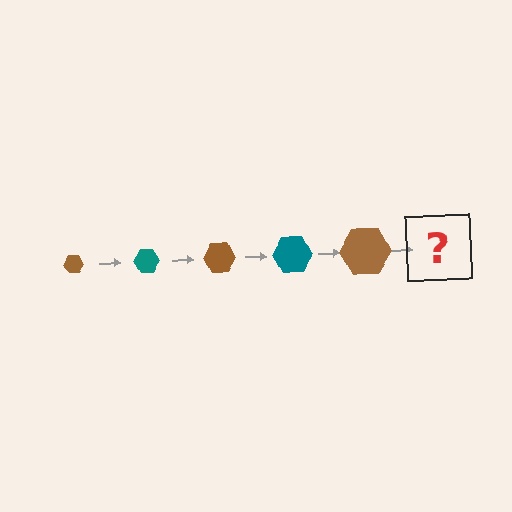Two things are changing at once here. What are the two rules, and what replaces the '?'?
The two rules are that the hexagon grows larger each step and the color cycles through brown and teal. The '?' should be a teal hexagon, larger than the previous one.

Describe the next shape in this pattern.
It should be a teal hexagon, larger than the previous one.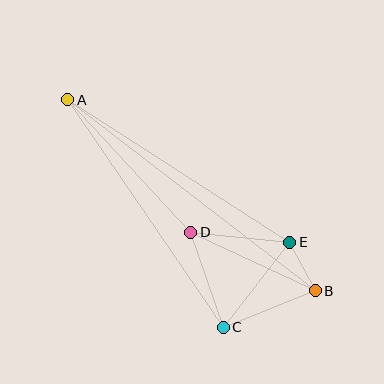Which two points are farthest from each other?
Points A and B are farthest from each other.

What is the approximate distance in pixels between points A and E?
The distance between A and E is approximately 264 pixels.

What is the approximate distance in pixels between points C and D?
The distance between C and D is approximately 100 pixels.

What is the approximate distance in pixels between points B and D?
The distance between B and D is approximately 138 pixels.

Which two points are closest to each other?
Points B and E are closest to each other.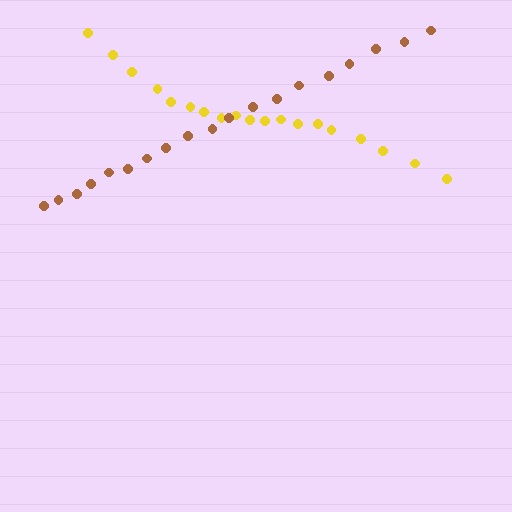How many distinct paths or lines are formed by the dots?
There are 2 distinct paths.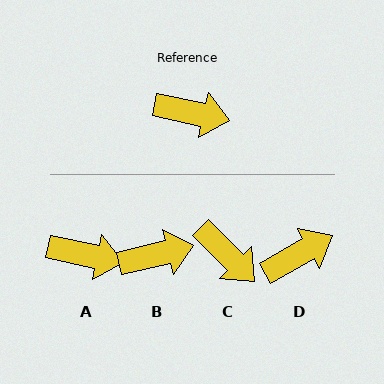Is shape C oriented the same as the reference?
No, it is off by about 33 degrees.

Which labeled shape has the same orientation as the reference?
A.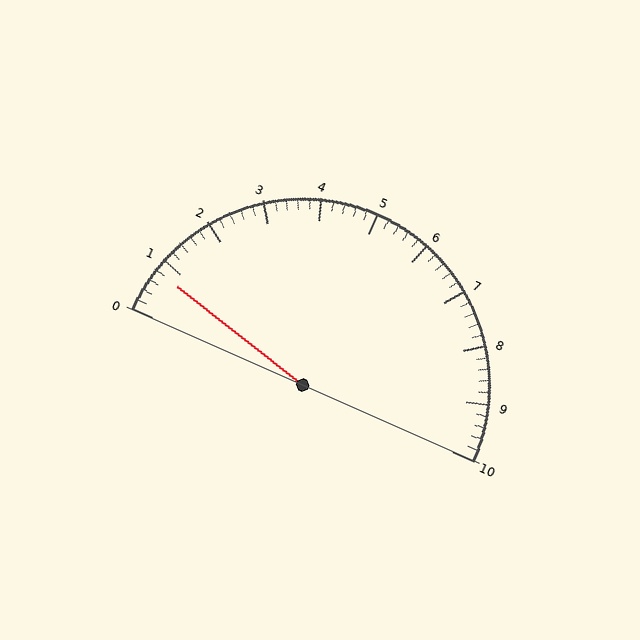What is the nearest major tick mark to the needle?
The nearest major tick mark is 1.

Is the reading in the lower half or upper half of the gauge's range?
The reading is in the lower half of the range (0 to 10).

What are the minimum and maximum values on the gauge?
The gauge ranges from 0 to 10.